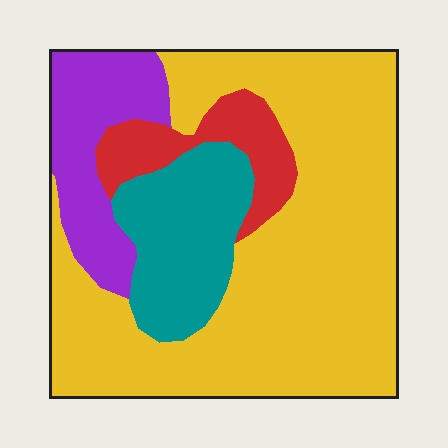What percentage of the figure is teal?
Teal takes up about one sixth (1/6) of the figure.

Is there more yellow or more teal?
Yellow.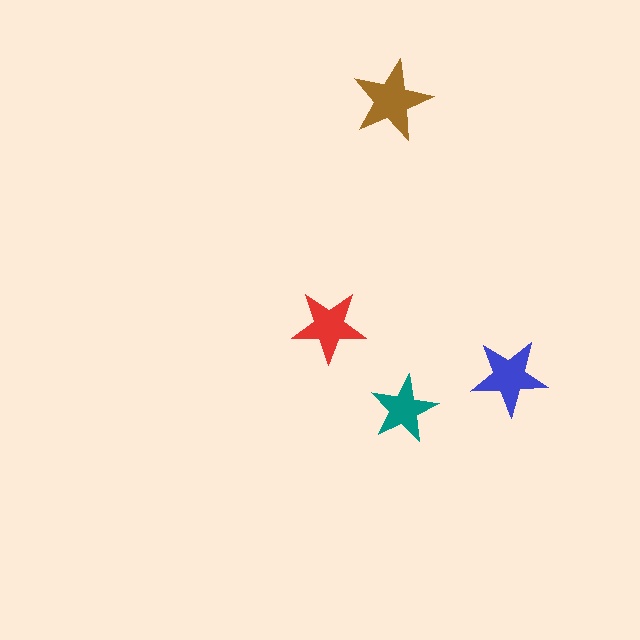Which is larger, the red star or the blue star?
The blue one.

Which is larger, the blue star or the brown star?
The brown one.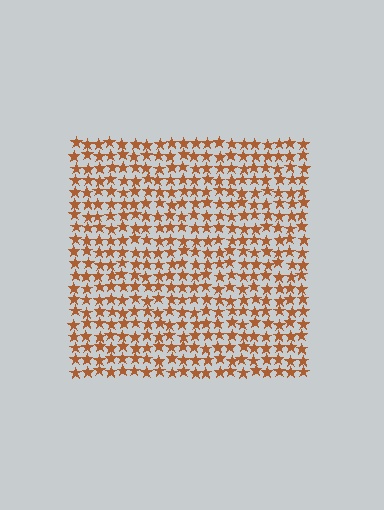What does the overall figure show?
The overall figure shows a square.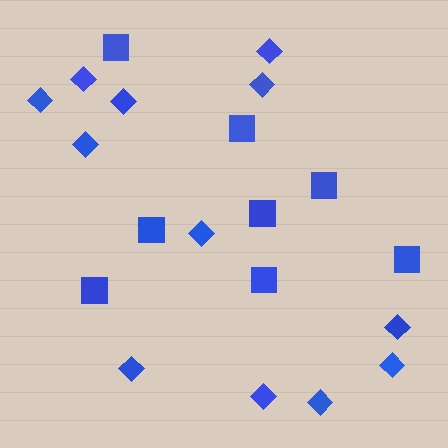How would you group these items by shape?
There are 2 groups: one group of diamonds (12) and one group of squares (8).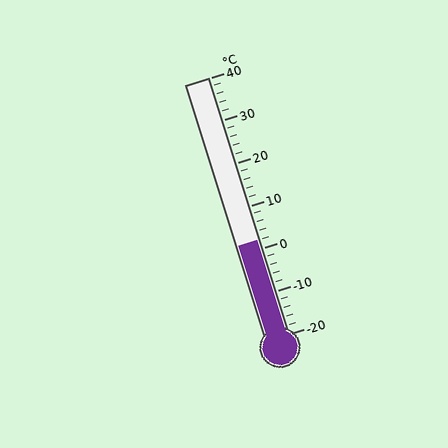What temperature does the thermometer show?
The thermometer shows approximately 2°C.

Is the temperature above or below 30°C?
The temperature is below 30°C.